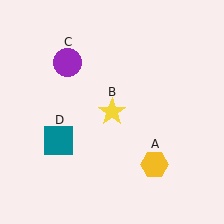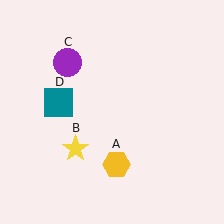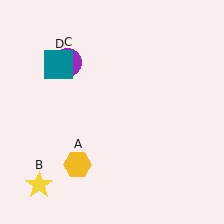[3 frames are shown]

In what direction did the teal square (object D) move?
The teal square (object D) moved up.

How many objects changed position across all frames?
3 objects changed position: yellow hexagon (object A), yellow star (object B), teal square (object D).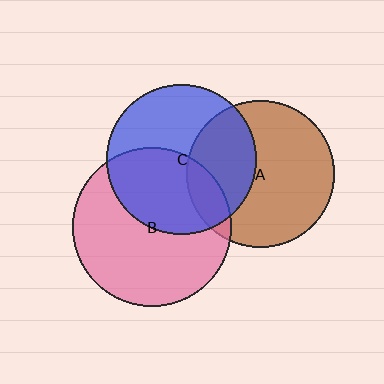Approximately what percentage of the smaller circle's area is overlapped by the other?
Approximately 10%.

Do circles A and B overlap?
Yes.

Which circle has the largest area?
Circle B (pink).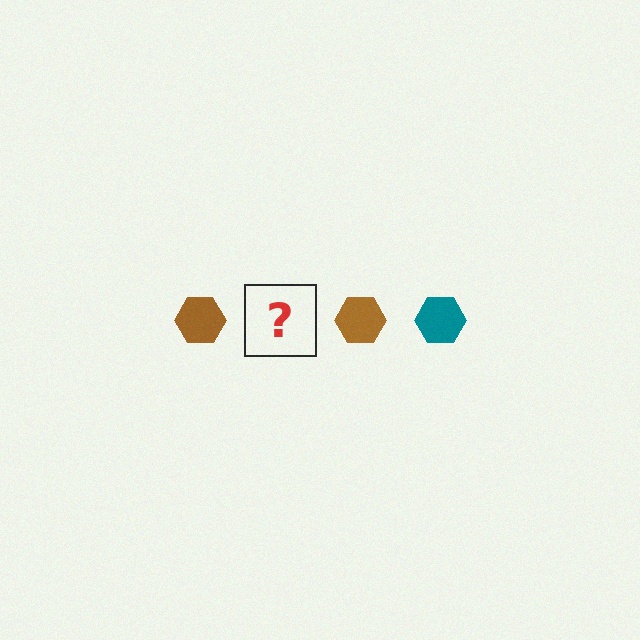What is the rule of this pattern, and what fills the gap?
The rule is that the pattern cycles through brown, teal hexagons. The gap should be filled with a teal hexagon.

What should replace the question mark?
The question mark should be replaced with a teal hexagon.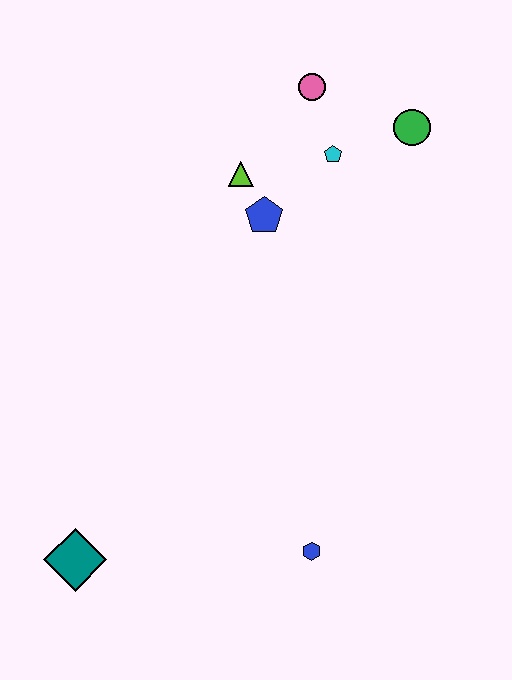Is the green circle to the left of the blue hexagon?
No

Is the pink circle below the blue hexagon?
No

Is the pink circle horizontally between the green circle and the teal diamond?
Yes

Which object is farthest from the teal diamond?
The green circle is farthest from the teal diamond.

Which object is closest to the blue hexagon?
The teal diamond is closest to the blue hexagon.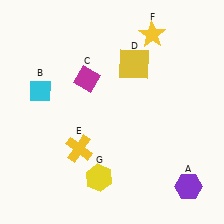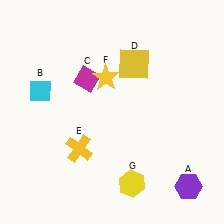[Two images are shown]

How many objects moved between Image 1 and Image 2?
2 objects moved between the two images.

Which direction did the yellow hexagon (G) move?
The yellow hexagon (G) moved right.